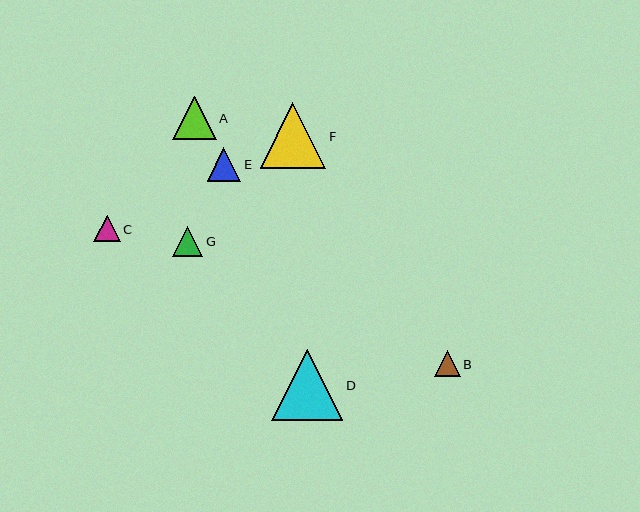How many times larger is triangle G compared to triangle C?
Triangle G is approximately 1.2 times the size of triangle C.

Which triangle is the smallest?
Triangle C is the smallest with a size of approximately 26 pixels.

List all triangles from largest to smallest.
From largest to smallest: D, F, A, E, G, B, C.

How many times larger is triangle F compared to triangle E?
Triangle F is approximately 2.0 times the size of triangle E.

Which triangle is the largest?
Triangle D is the largest with a size of approximately 71 pixels.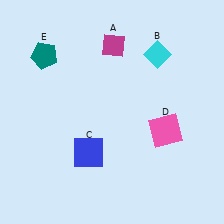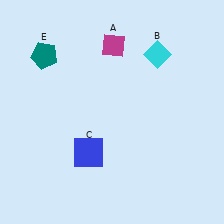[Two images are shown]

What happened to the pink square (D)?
The pink square (D) was removed in Image 2. It was in the bottom-right area of Image 1.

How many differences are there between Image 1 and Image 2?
There is 1 difference between the two images.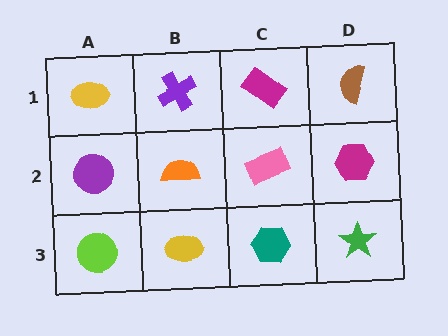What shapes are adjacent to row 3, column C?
A pink rectangle (row 2, column C), a yellow ellipse (row 3, column B), a green star (row 3, column D).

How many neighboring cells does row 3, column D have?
2.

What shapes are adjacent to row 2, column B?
A purple cross (row 1, column B), a yellow ellipse (row 3, column B), a purple circle (row 2, column A), a pink rectangle (row 2, column C).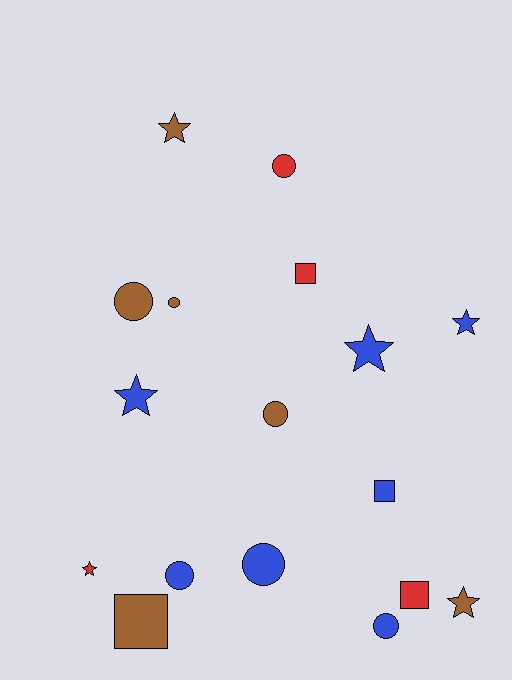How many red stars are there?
There is 1 red star.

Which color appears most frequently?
Blue, with 7 objects.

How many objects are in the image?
There are 17 objects.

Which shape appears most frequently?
Circle, with 7 objects.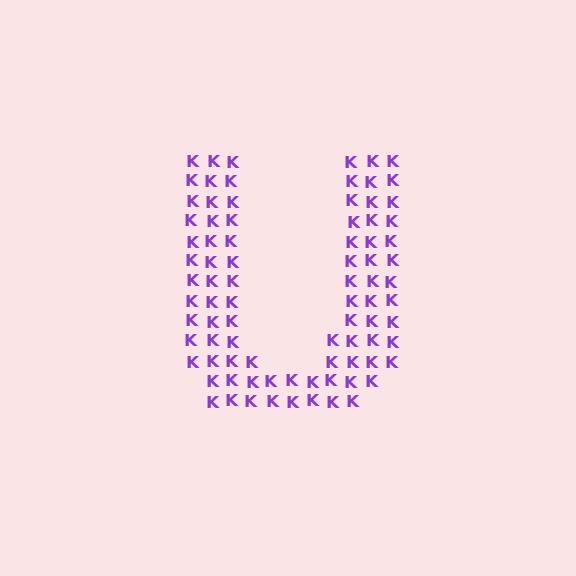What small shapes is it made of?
It is made of small letter K's.